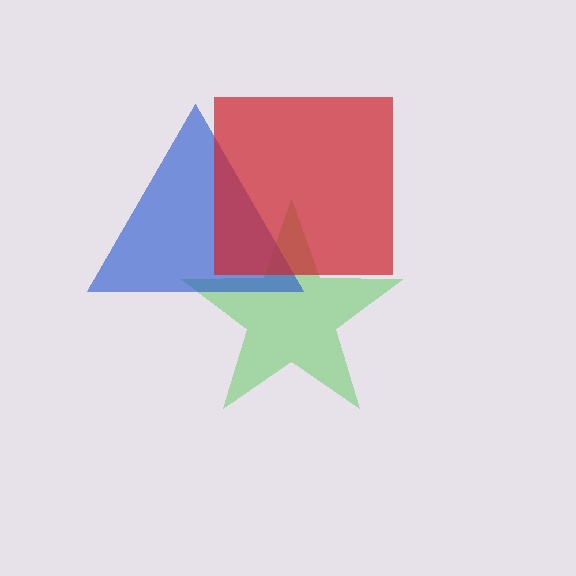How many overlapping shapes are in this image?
There are 3 overlapping shapes in the image.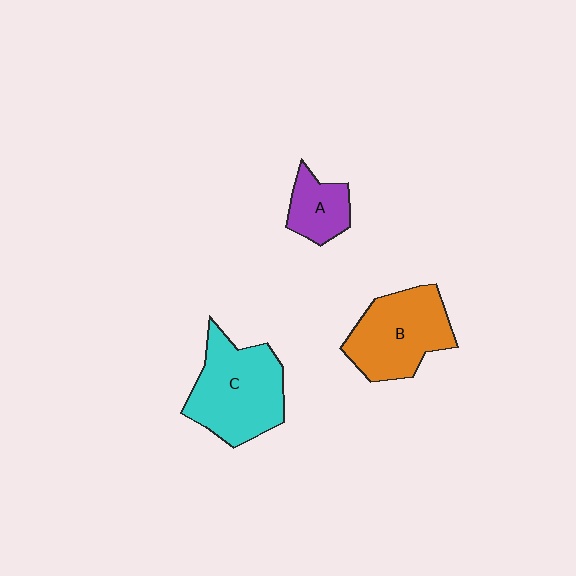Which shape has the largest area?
Shape C (cyan).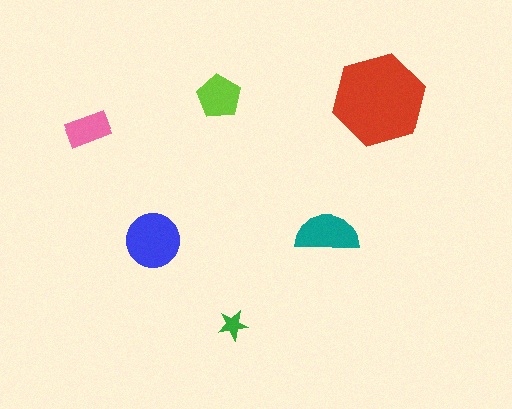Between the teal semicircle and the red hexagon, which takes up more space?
The red hexagon.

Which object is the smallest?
The green star.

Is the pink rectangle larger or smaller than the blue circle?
Smaller.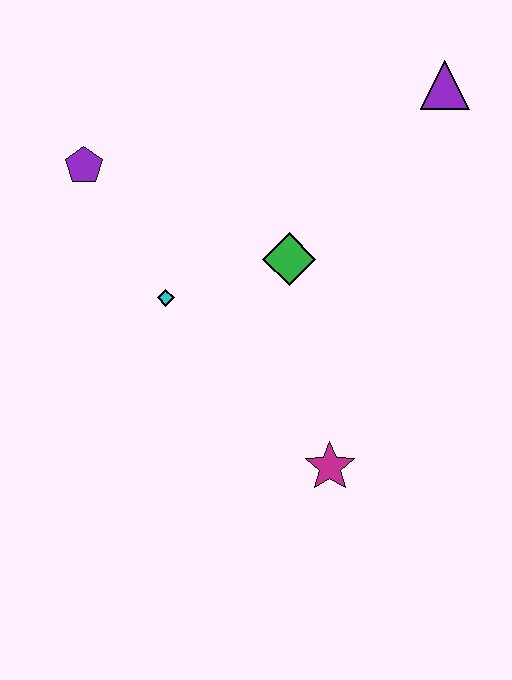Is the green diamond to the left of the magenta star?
Yes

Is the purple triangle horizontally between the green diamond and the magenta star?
No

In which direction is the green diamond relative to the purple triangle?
The green diamond is below the purple triangle.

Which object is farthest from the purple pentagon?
The magenta star is farthest from the purple pentagon.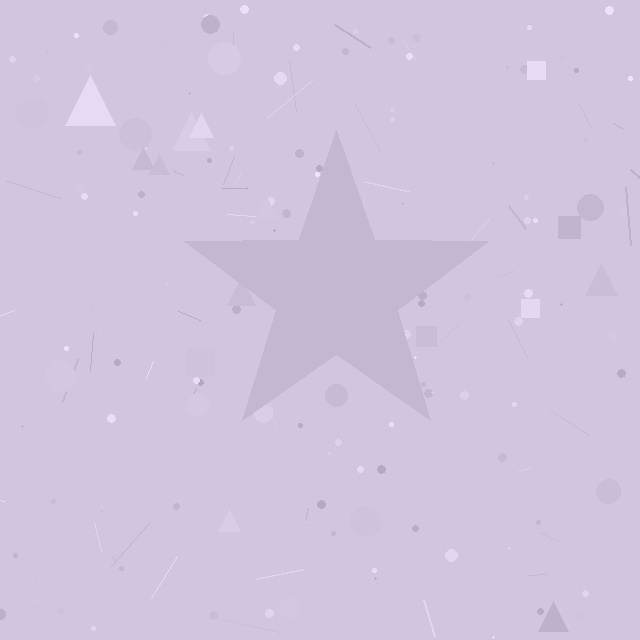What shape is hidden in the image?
A star is hidden in the image.